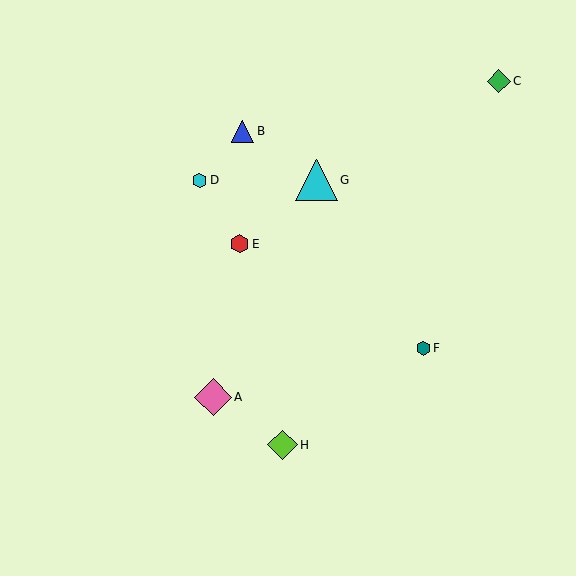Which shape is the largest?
The cyan triangle (labeled G) is the largest.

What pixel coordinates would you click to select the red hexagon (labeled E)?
Click at (240, 244) to select the red hexagon E.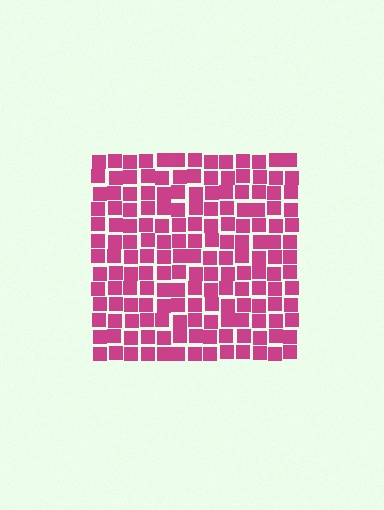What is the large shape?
The large shape is a square.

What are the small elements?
The small elements are squares.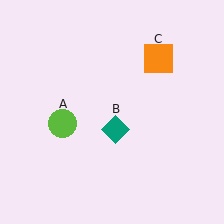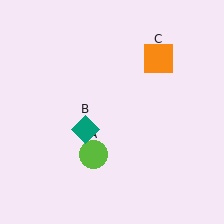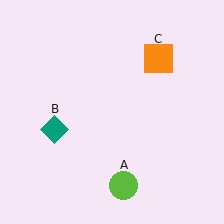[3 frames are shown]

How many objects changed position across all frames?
2 objects changed position: lime circle (object A), teal diamond (object B).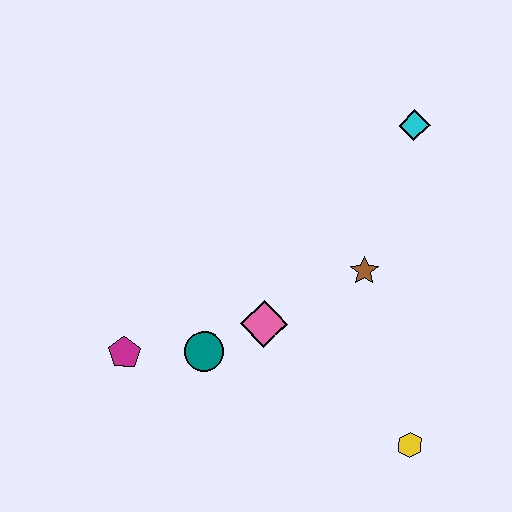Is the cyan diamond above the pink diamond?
Yes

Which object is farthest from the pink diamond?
The cyan diamond is farthest from the pink diamond.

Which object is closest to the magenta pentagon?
The teal circle is closest to the magenta pentagon.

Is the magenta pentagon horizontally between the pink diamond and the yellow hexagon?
No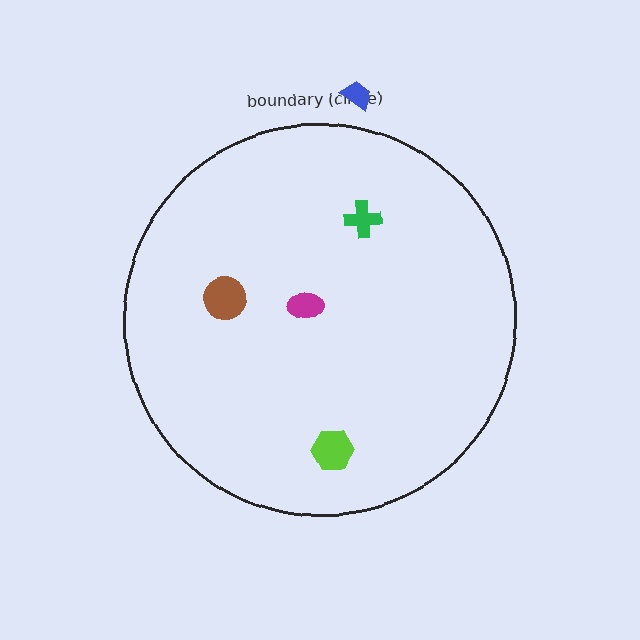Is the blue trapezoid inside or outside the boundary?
Outside.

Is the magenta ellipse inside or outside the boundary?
Inside.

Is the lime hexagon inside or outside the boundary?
Inside.